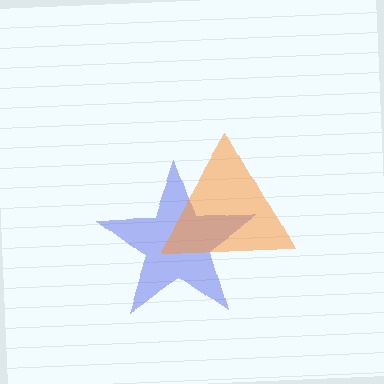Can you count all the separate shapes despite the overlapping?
Yes, there are 2 separate shapes.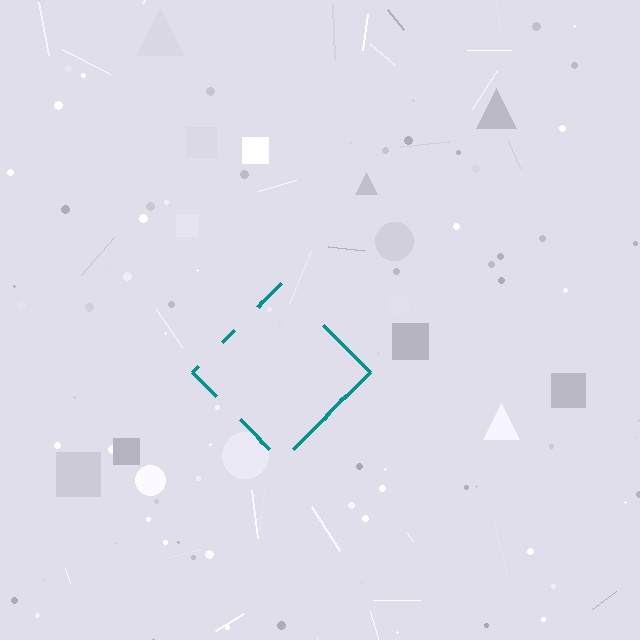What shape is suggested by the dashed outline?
The dashed outline suggests a diamond.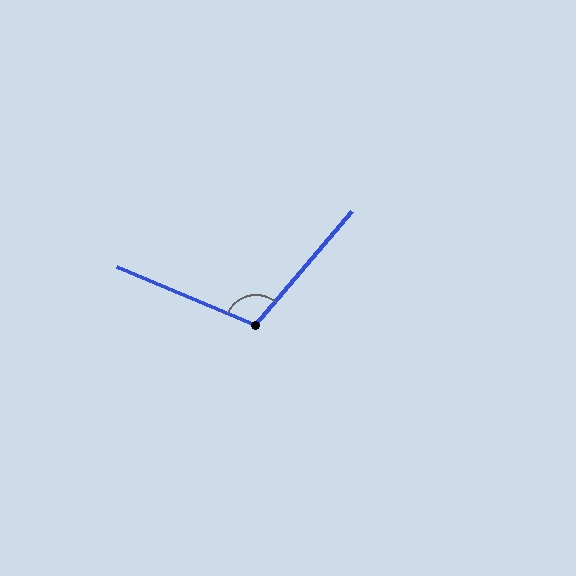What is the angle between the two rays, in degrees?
Approximately 107 degrees.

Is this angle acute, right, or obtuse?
It is obtuse.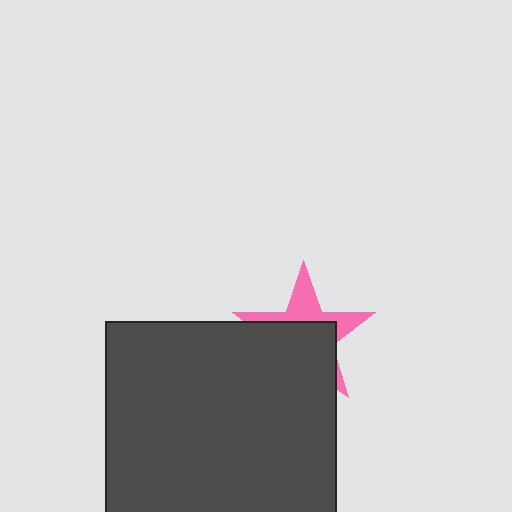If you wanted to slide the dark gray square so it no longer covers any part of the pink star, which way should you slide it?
Slide it down — that is the most direct way to separate the two shapes.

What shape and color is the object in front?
The object in front is a dark gray square.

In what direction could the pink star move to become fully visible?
The pink star could move up. That would shift it out from behind the dark gray square entirely.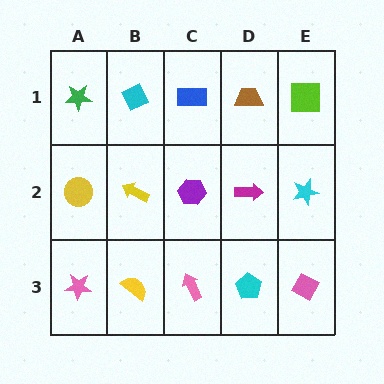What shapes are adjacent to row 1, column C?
A purple hexagon (row 2, column C), a cyan diamond (row 1, column B), a brown trapezoid (row 1, column D).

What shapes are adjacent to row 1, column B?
A yellow arrow (row 2, column B), a green star (row 1, column A), a blue rectangle (row 1, column C).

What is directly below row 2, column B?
A yellow semicircle.